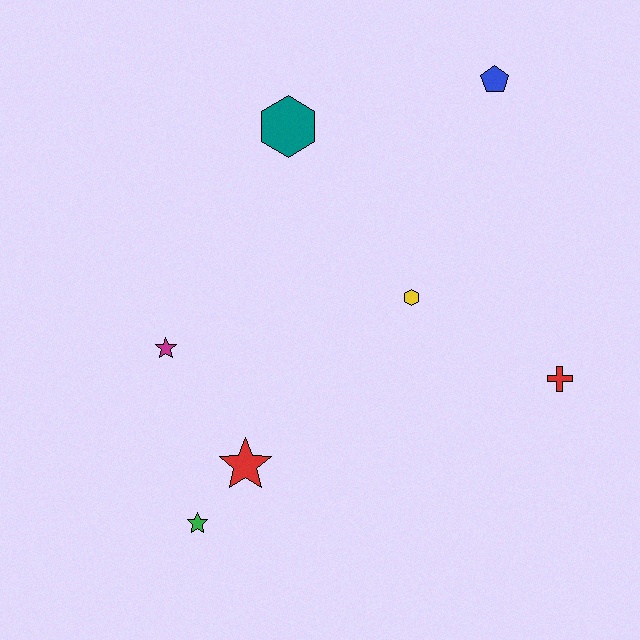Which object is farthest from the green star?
The blue pentagon is farthest from the green star.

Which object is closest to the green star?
The red star is closest to the green star.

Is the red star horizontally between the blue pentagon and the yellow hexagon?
No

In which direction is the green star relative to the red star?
The green star is below the red star.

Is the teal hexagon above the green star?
Yes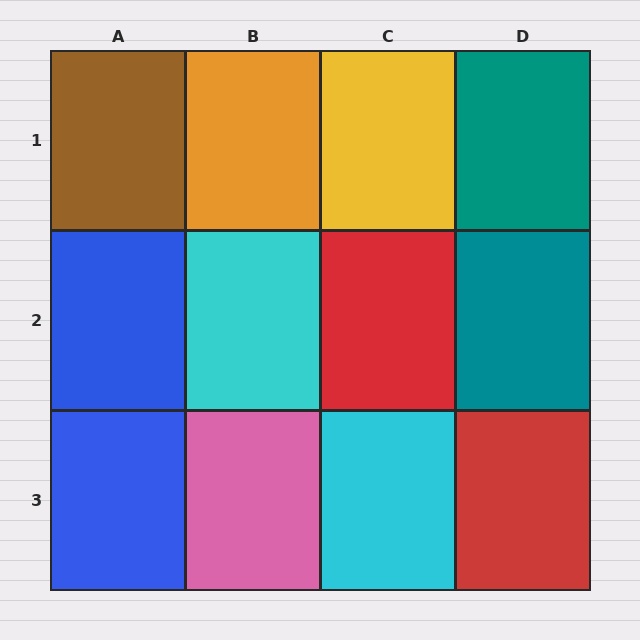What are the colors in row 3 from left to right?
Blue, pink, cyan, red.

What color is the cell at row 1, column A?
Brown.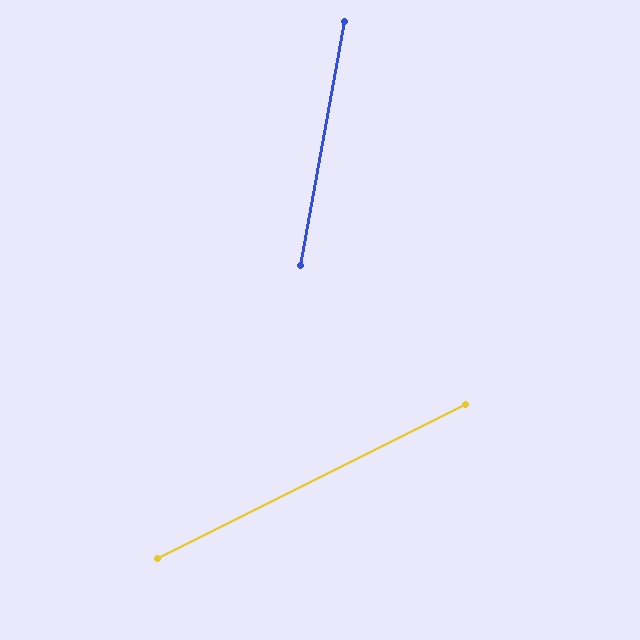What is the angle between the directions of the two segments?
Approximately 53 degrees.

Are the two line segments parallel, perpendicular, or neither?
Neither parallel nor perpendicular — they differ by about 53°.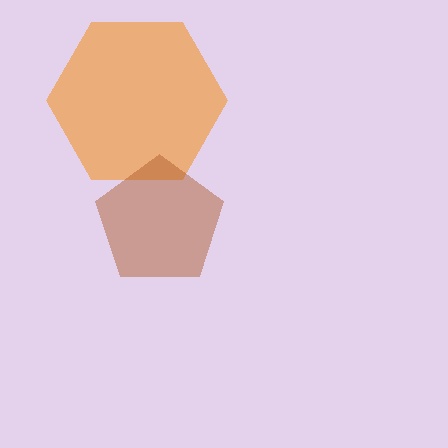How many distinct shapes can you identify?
There are 2 distinct shapes: an orange hexagon, a brown pentagon.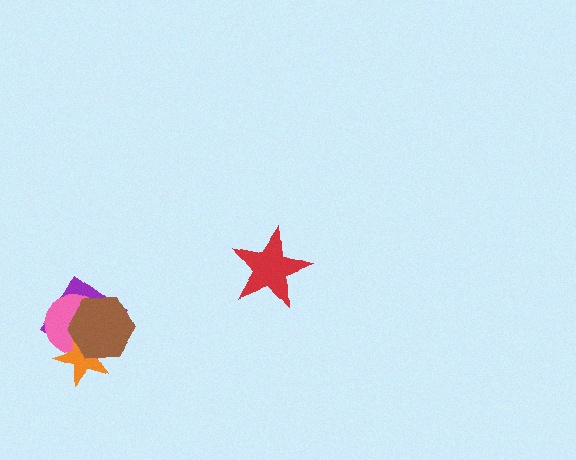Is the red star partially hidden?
No, no other shape covers it.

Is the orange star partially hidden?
Yes, it is partially covered by another shape.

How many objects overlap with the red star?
0 objects overlap with the red star.